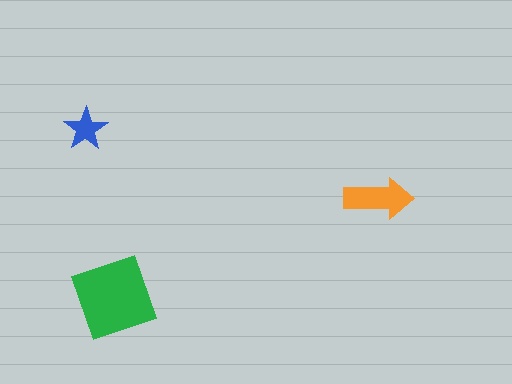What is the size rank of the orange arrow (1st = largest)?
2nd.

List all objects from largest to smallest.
The green diamond, the orange arrow, the blue star.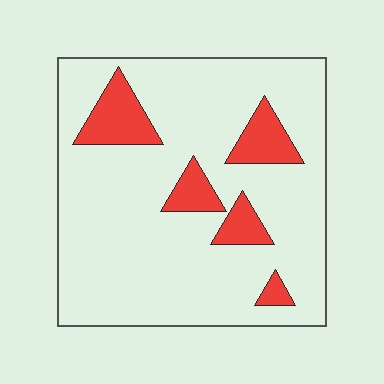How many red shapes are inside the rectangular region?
5.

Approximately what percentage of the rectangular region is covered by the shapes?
Approximately 15%.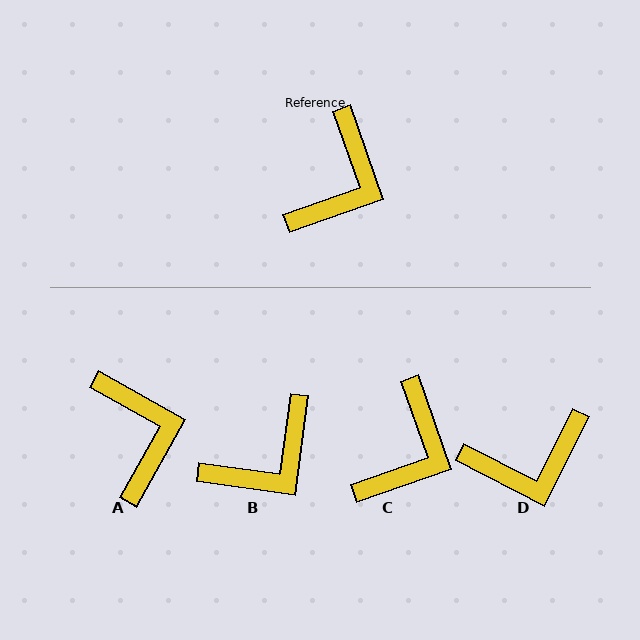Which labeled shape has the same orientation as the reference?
C.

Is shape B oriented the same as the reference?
No, it is off by about 27 degrees.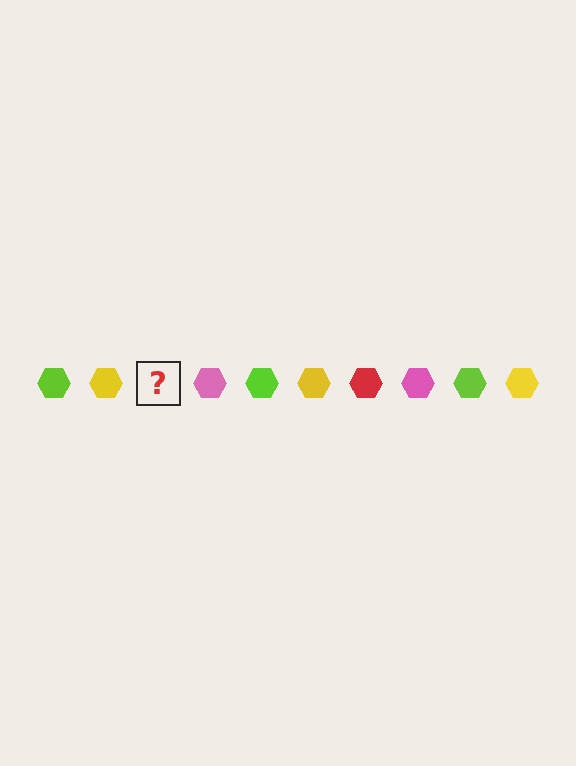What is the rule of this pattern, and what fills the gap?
The rule is that the pattern cycles through lime, yellow, red, pink hexagons. The gap should be filled with a red hexagon.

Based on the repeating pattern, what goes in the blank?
The blank should be a red hexagon.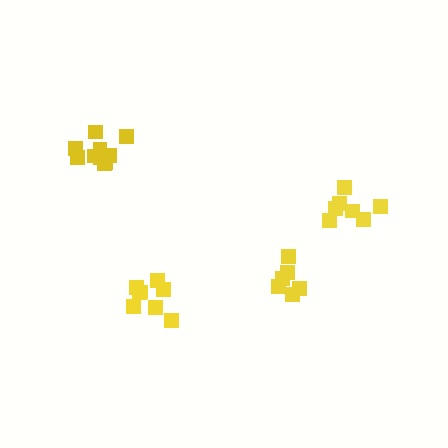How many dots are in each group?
Group 1: 10 dots, Group 2: 8 dots, Group 3: 6 dots, Group 4: 7 dots (31 total).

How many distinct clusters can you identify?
There are 4 distinct clusters.